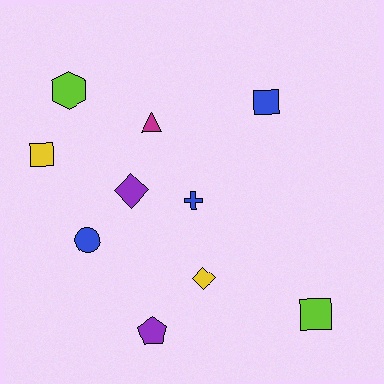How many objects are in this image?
There are 10 objects.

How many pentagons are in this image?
There is 1 pentagon.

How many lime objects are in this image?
There are 2 lime objects.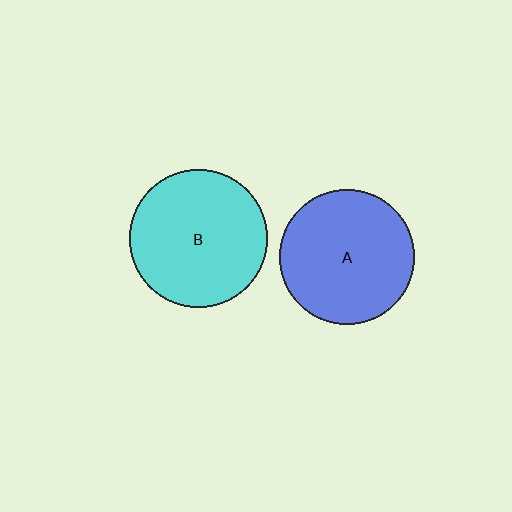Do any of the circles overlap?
No, none of the circles overlap.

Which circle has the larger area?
Circle B (cyan).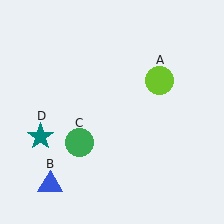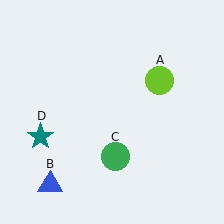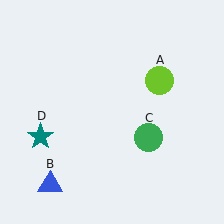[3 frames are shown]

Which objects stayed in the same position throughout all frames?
Lime circle (object A) and blue triangle (object B) and teal star (object D) remained stationary.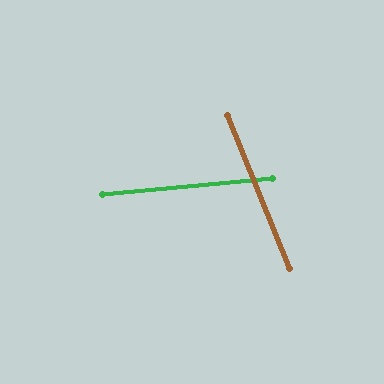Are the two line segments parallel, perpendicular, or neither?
Neither parallel nor perpendicular — they differ by about 73°.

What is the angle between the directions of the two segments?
Approximately 73 degrees.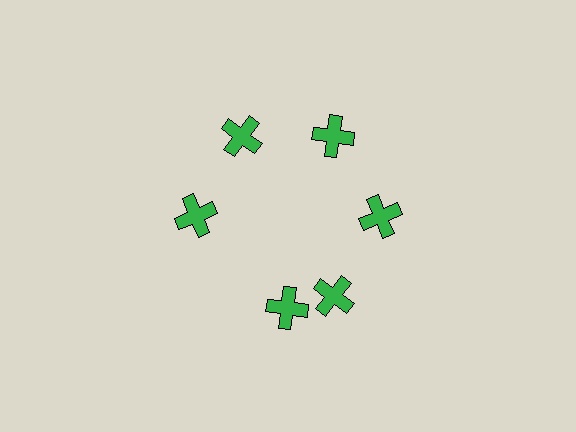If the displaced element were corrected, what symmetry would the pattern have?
It would have 6-fold rotational symmetry — the pattern would map onto itself every 60 degrees.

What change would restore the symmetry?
The symmetry would be restored by rotating it back into even spacing with its neighbors so that all 6 crosses sit at equal angles and equal distance from the center.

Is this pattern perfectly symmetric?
No. The 6 green crosses are arranged in a ring, but one element near the 7 o'clock position is rotated out of alignment along the ring, breaking the 6-fold rotational symmetry.